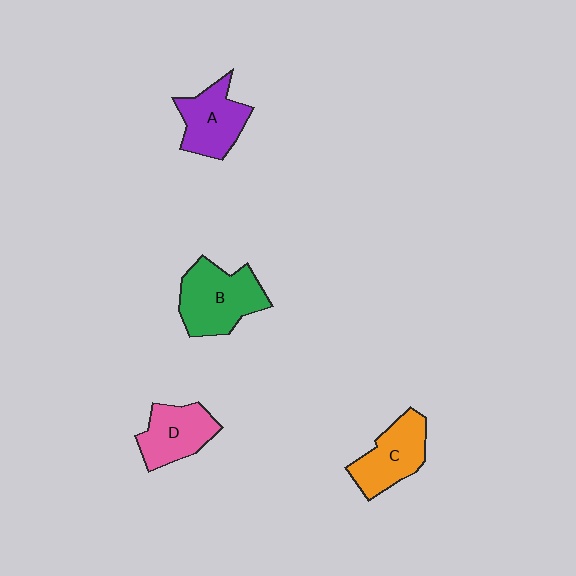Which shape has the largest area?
Shape B (green).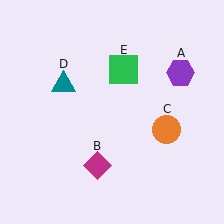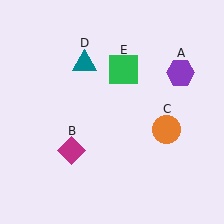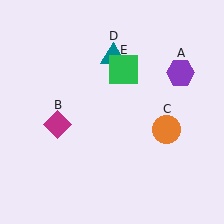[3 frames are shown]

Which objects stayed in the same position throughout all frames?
Purple hexagon (object A) and orange circle (object C) and green square (object E) remained stationary.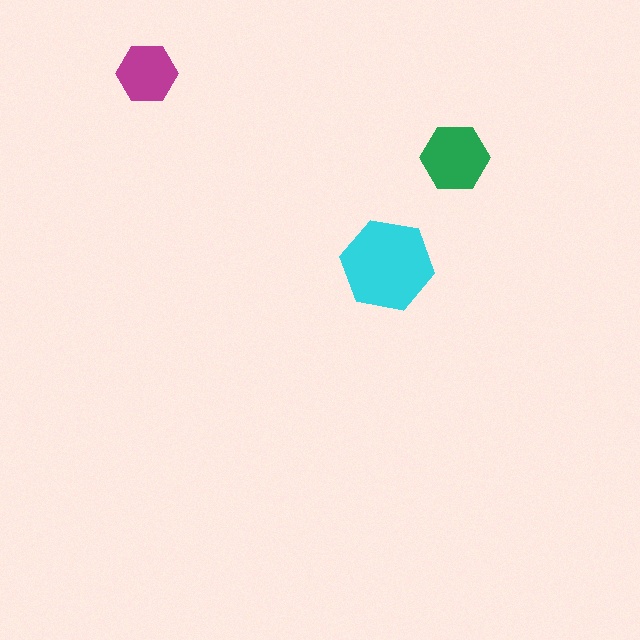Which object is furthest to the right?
The green hexagon is rightmost.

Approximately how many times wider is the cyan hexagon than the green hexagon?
About 1.5 times wider.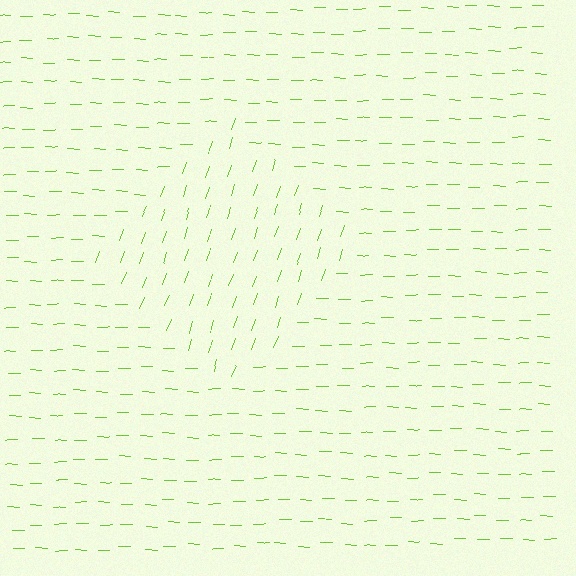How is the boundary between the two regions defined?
The boundary is defined purely by a change in line orientation (approximately 73 degrees difference). All lines are the same color and thickness.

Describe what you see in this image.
The image is filled with small lime line segments. A diamond region in the image has lines oriented differently from the surrounding lines, creating a visible texture boundary.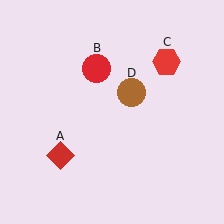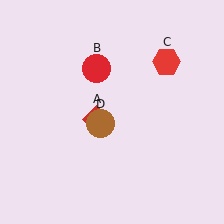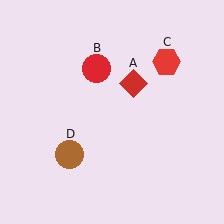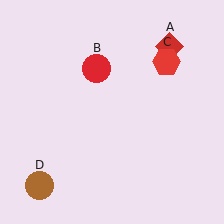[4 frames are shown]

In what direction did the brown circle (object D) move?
The brown circle (object D) moved down and to the left.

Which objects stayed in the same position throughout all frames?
Red circle (object B) and red hexagon (object C) remained stationary.